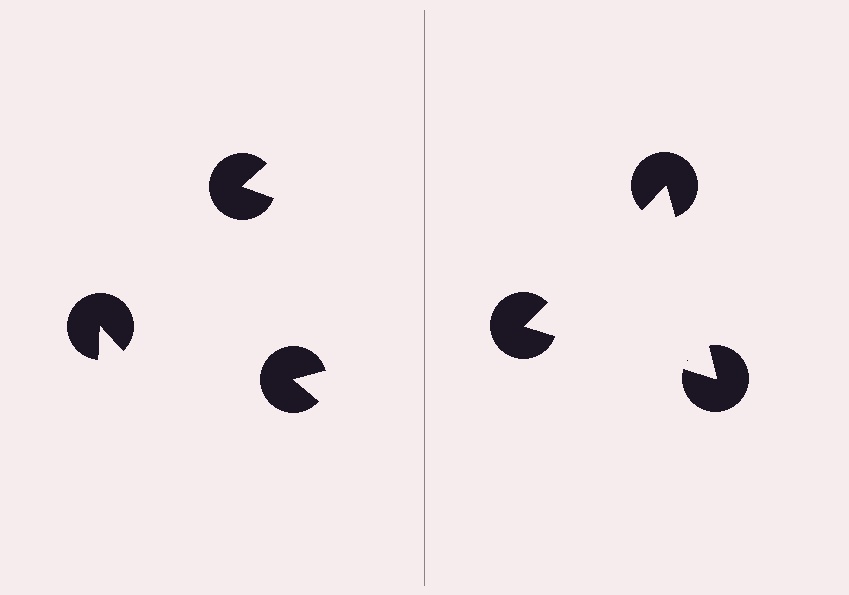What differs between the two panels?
The pac-man discs are positioned identically on both sides; only the wedge orientations differ. On the right they align to a triangle; on the left they are misaligned.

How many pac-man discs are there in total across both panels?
6 — 3 on each side.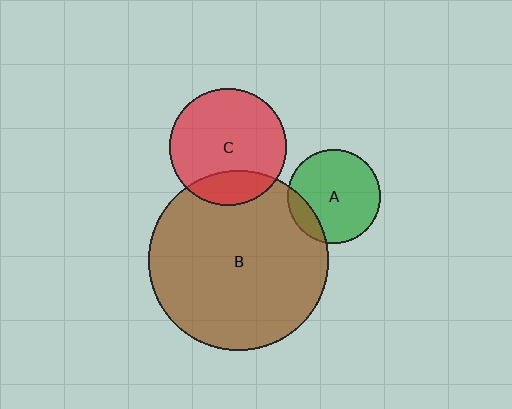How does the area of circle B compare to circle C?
Approximately 2.3 times.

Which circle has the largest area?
Circle B (brown).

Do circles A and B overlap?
Yes.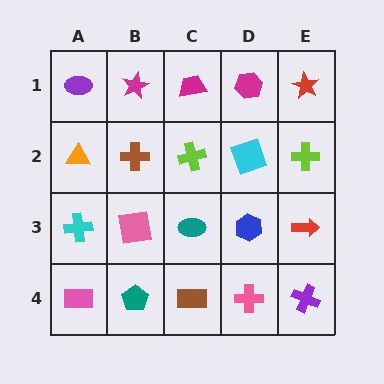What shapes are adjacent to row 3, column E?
A lime cross (row 2, column E), a purple cross (row 4, column E), a blue hexagon (row 3, column D).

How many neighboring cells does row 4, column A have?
2.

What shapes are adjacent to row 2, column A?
A purple ellipse (row 1, column A), a cyan cross (row 3, column A), a brown cross (row 2, column B).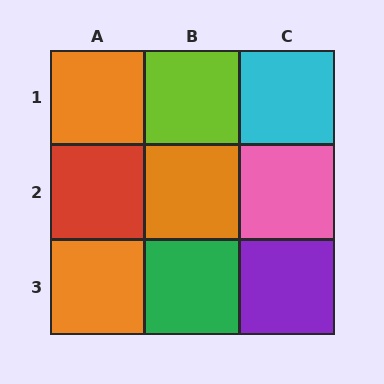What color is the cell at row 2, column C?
Pink.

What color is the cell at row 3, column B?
Green.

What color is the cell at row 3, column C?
Purple.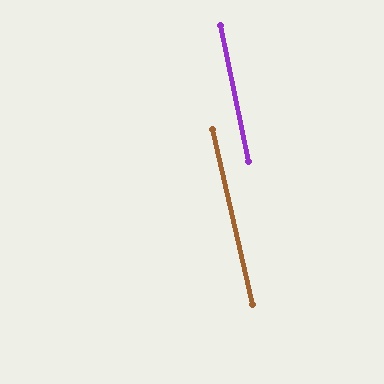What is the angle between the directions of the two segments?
Approximately 1 degree.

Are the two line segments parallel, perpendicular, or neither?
Parallel — their directions differ by only 1.4°.